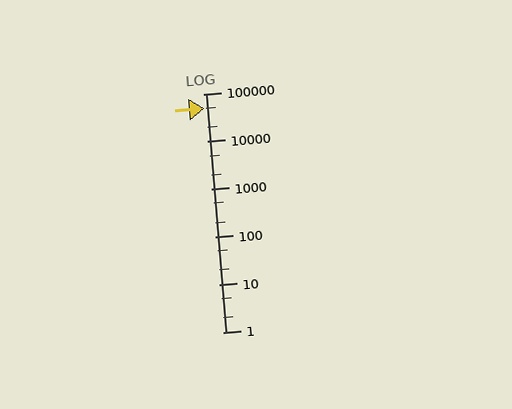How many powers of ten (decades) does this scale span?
The scale spans 5 decades, from 1 to 100000.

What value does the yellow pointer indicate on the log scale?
The pointer indicates approximately 50000.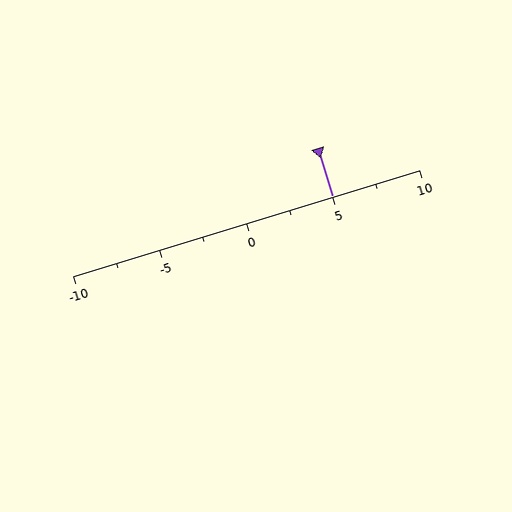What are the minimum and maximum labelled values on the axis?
The axis runs from -10 to 10.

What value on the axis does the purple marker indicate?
The marker indicates approximately 5.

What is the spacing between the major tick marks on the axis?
The major ticks are spaced 5 apart.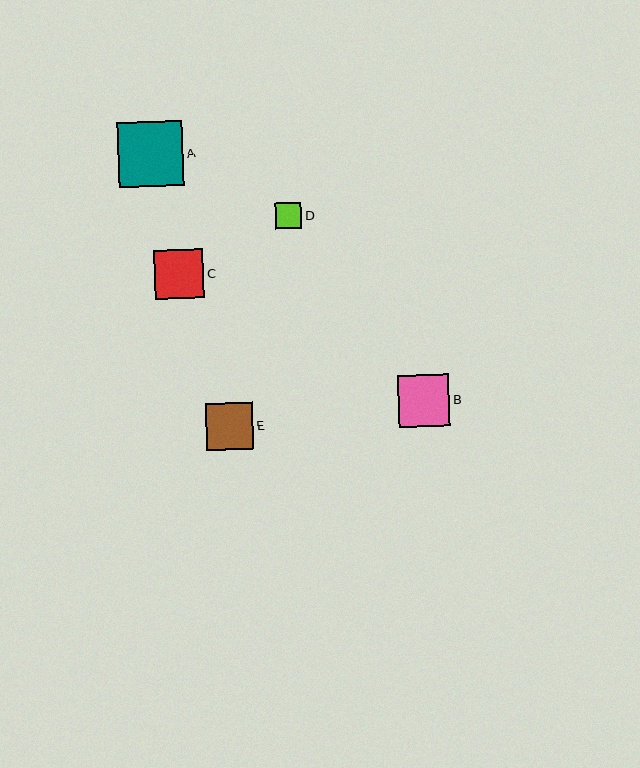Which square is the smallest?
Square D is the smallest with a size of approximately 26 pixels.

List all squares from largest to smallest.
From largest to smallest: A, B, C, E, D.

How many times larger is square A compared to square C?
Square A is approximately 1.3 times the size of square C.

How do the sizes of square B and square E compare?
Square B and square E are approximately the same size.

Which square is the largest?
Square A is the largest with a size of approximately 65 pixels.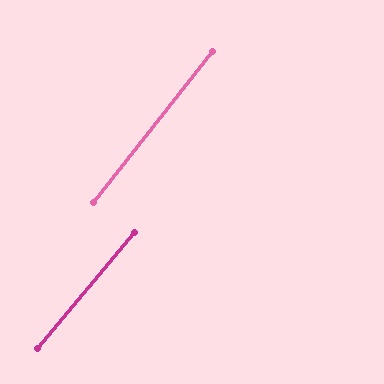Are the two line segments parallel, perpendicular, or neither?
Parallel — their directions differ by only 1.5°.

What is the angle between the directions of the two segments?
Approximately 2 degrees.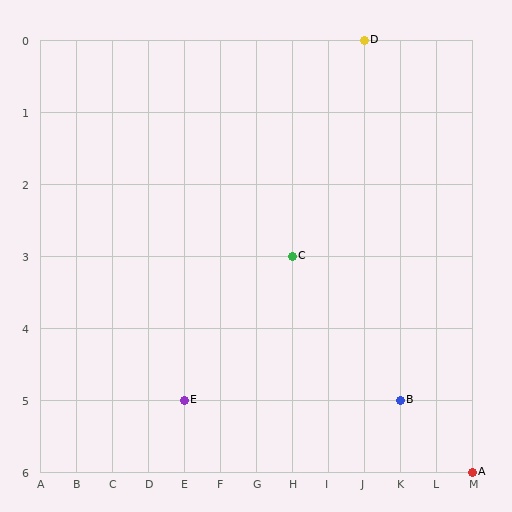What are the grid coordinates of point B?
Point B is at grid coordinates (K, 5).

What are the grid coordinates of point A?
Point A is at grid coordinates (M, 6).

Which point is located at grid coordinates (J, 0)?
Point D is at (J, 0).